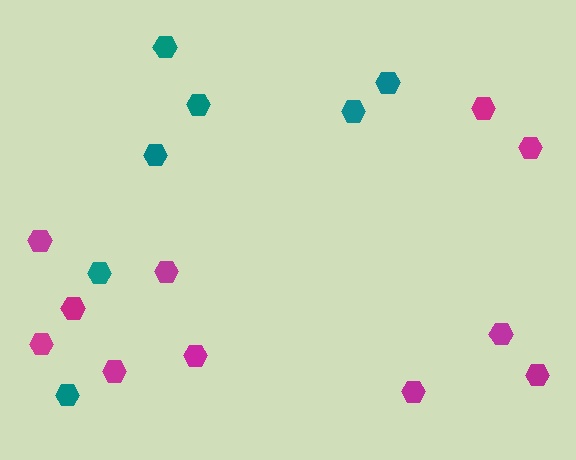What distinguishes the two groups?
There are 2 groups: one group of teal hexagons (7) and one group of magenta hexagons (11).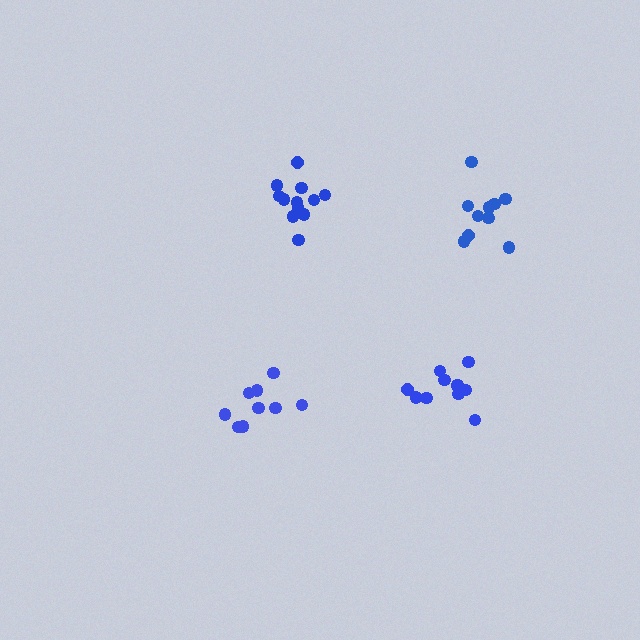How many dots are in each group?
Group 1: 10 dots, Group 2: 12 dots, Group 3: 9 dots, Group 4: 11 dots (42 total).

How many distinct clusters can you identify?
There are 4 distinct clusters.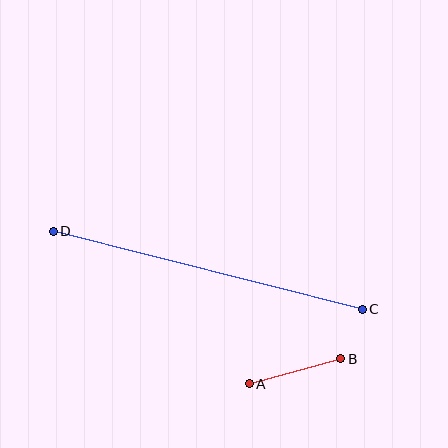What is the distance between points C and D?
The distance is approximately 319 pixels.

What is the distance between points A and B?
The distance is approximately 95 pixels.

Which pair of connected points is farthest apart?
Points C and D are farthest apart.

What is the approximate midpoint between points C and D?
The midpoint is at approximately (208, 270) pixels.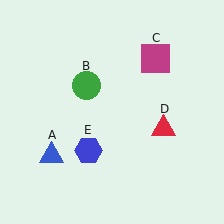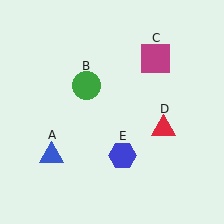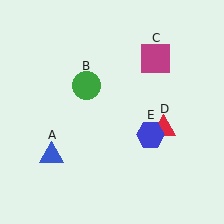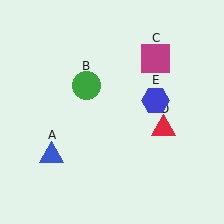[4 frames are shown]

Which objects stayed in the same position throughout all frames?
Blue triangle (object A) and green circle (object B) and magenta square (object C) and red triangle (object D) remained stationary.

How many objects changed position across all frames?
1 object changed position: blue hexagon (object E).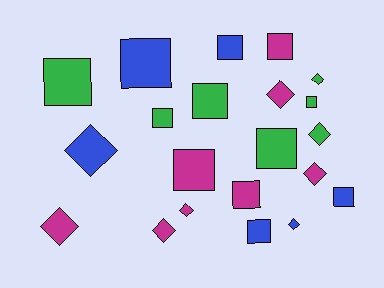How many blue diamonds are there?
There are 2 blue diamonds.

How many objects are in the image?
There are 21 objects.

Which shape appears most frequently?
Square, with 12 objects.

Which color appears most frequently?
Magenta, with 8 objects.